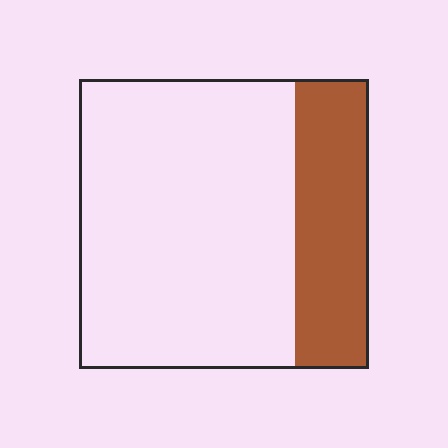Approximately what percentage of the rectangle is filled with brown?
Approximately 25%.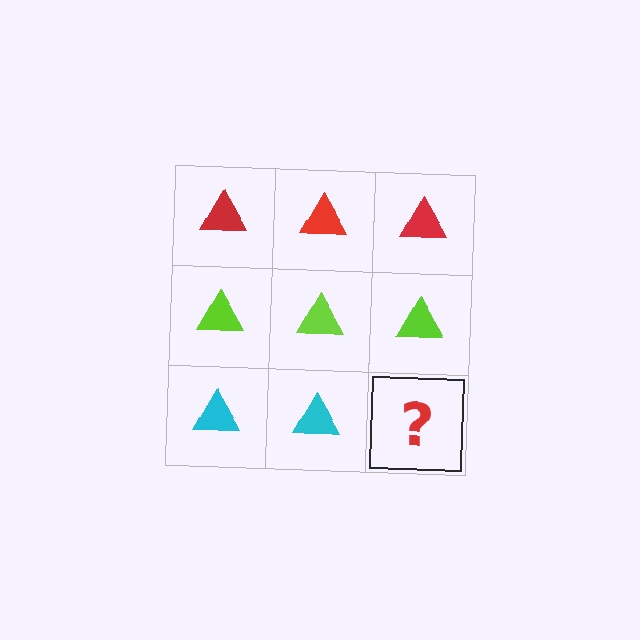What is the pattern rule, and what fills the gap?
The rule is that each row has a consistent color. The gap should be filled with a cyan triangle.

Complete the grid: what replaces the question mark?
The question mark should be replaced with a cyan triangle.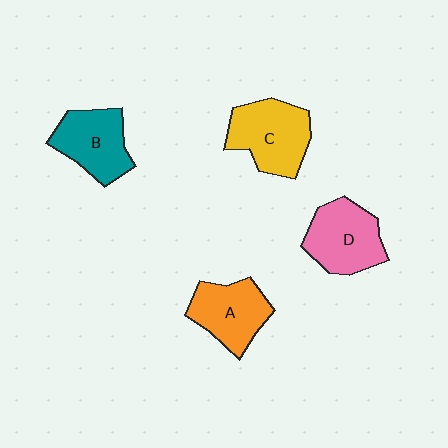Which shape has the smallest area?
Shape A (orange).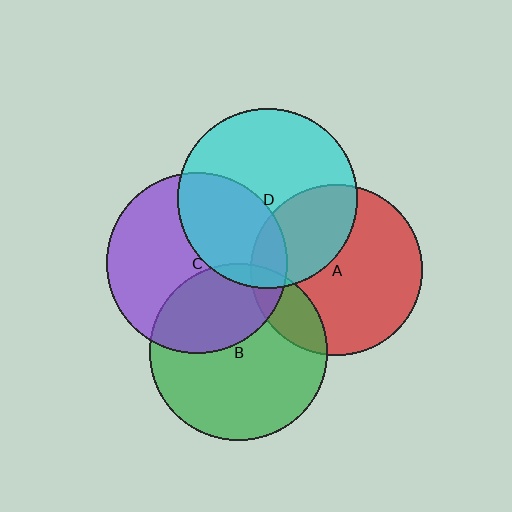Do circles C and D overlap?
Yes.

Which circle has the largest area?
Circle C (purple).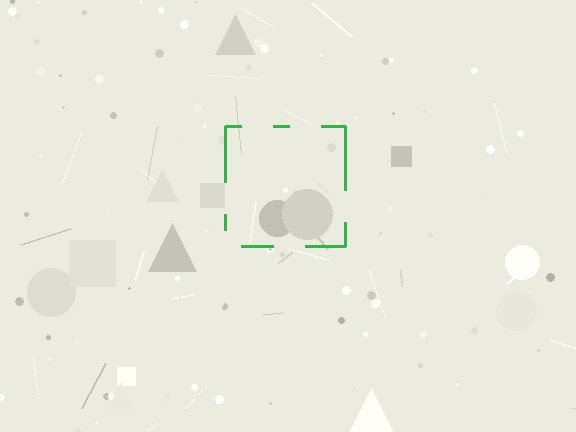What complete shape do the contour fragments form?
The contour fragments form a square.